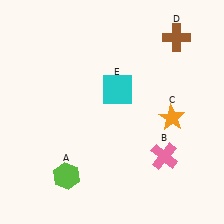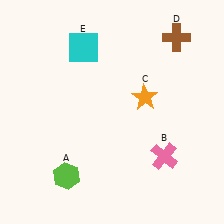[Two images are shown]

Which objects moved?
The objects that moved are: the orange star (C), the cyan square (E).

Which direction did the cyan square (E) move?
The cyan square (E) moved up.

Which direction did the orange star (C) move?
The orange star (C) moved left.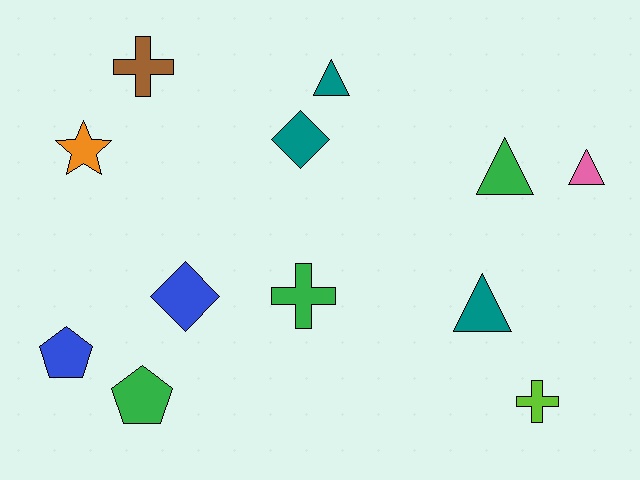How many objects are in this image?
There are 12 objects.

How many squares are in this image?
There are no squares.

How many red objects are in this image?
There are no red objects.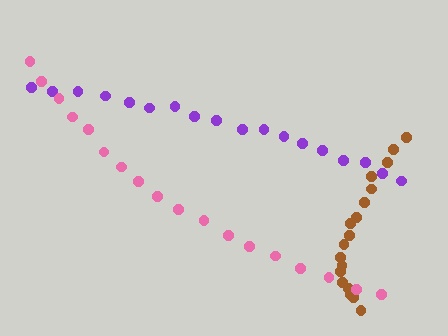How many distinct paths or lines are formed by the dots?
There are 3 distinct paths.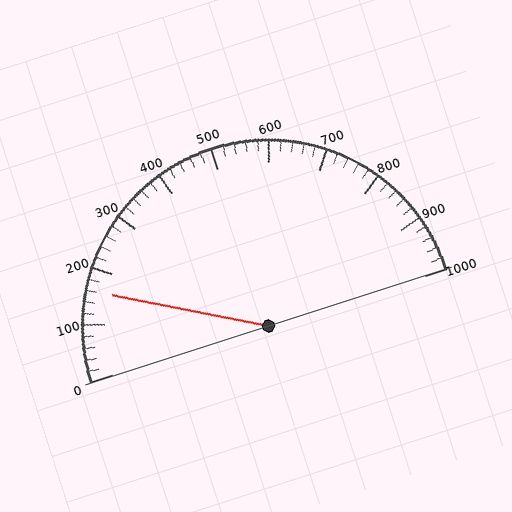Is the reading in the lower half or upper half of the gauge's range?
The reading is in the lower half of the range (0 to 1000).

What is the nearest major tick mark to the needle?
The nearest major tick mark is 200.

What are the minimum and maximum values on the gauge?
The gauge ranges from 0 to 1000.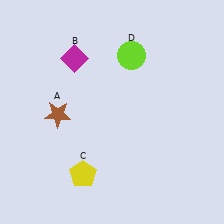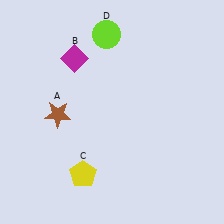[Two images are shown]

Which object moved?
The lime circle (D) moved left.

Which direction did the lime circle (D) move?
The lime circle (D) moved left.